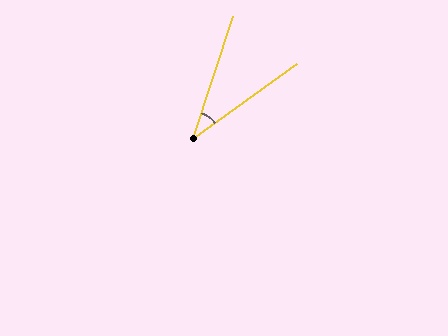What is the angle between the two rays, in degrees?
Approximately 36 degrees.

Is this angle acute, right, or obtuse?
It is acute.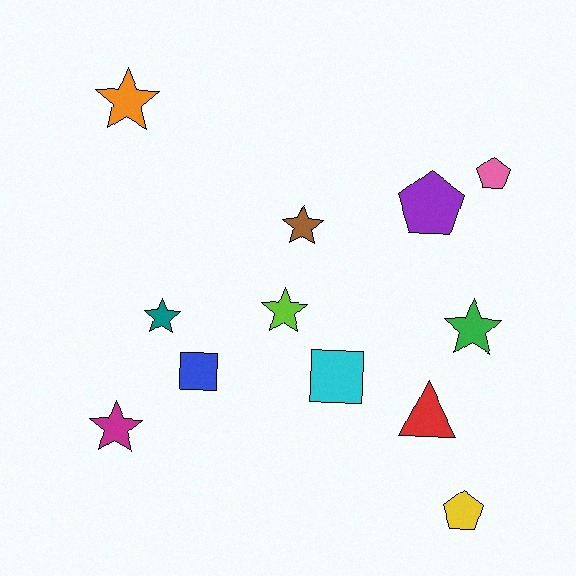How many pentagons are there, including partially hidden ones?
There are 3 pentagons.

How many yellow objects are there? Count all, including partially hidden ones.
There is 1 yellow object.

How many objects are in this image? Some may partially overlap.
There are 12 objects.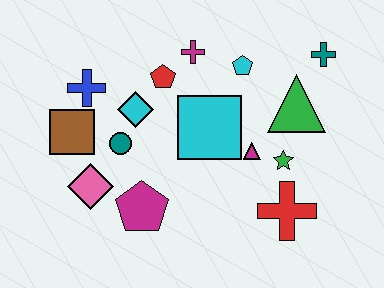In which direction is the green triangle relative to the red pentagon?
The green triangle is to the right of the red pentagon.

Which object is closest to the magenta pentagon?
The pink diamond is closest to the magenta pentagon.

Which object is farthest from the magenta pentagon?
The teal cross is farthest from the magenta pentagon.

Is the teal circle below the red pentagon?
Yes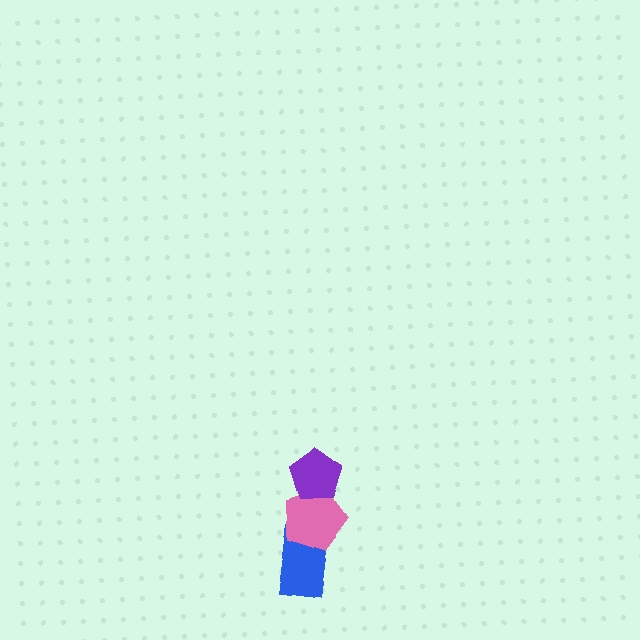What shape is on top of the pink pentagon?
The purple pentagon is on top of the pink pentagon.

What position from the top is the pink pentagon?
The pink pentagon is 2nd from the top.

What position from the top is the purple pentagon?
The purple pentagon is 1st from the top.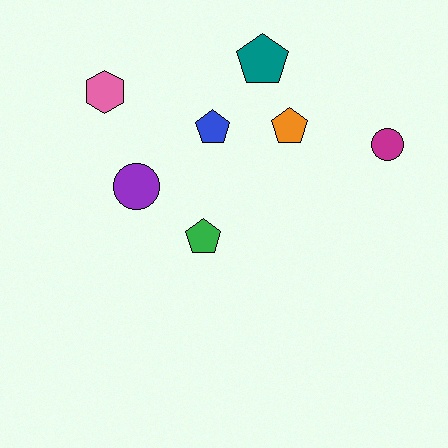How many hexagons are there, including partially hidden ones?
There is 1 hexagon.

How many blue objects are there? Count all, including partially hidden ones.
There is 1 blue object.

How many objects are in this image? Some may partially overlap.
There are 7 objects.